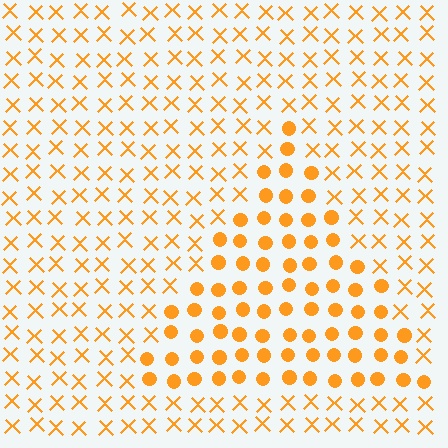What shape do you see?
I see a triangle.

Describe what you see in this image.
The image is filled with small orange elements arranged in a uniform grid. A triangle-shaped region contains circles, while the surrounding area contains X marks. The boundary is defined purely by the change in element shape.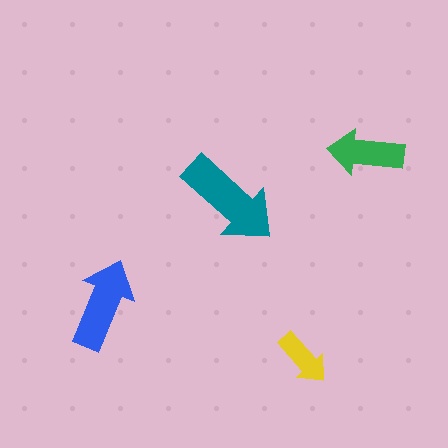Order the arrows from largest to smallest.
the teal one, the blue one, the green one, the yellow one.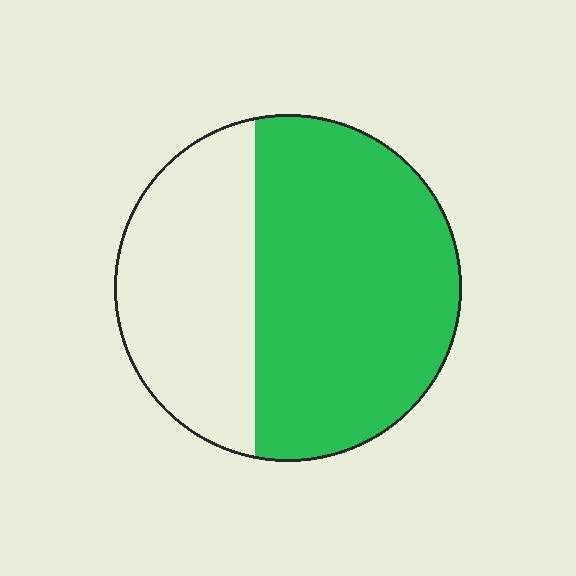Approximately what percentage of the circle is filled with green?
Approximately 60%.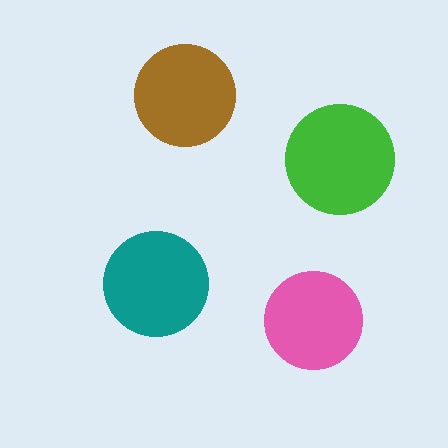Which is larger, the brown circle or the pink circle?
The brown one.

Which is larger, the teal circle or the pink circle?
The teal one.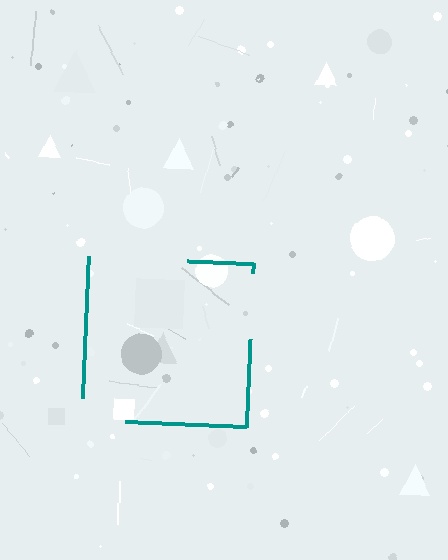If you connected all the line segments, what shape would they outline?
They would outline a square.